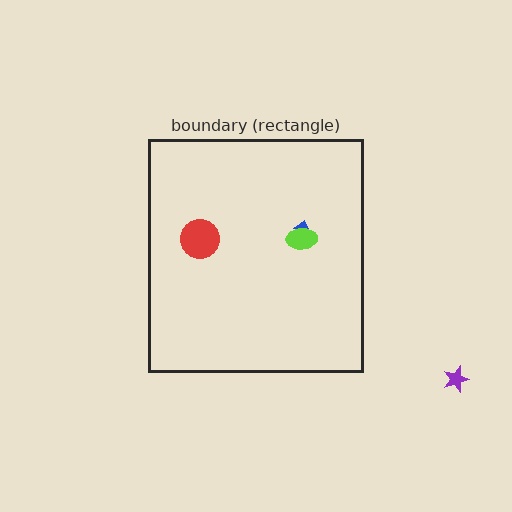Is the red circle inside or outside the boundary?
Inside.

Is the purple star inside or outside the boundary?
Outside.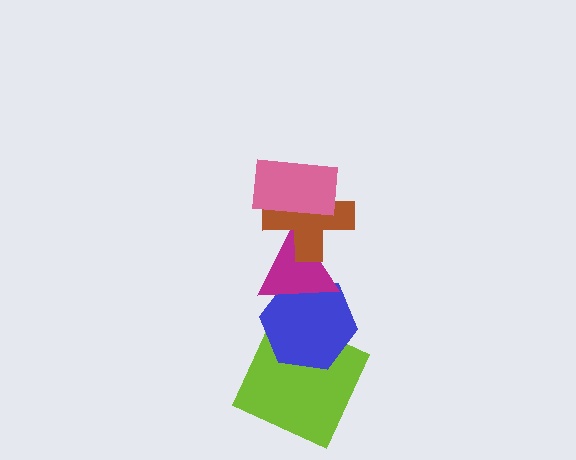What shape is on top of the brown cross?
The pink rectangle is on top of the brown cross.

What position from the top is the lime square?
The lime square is 5th from the top.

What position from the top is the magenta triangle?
The magenta triangle is 3rd from the top.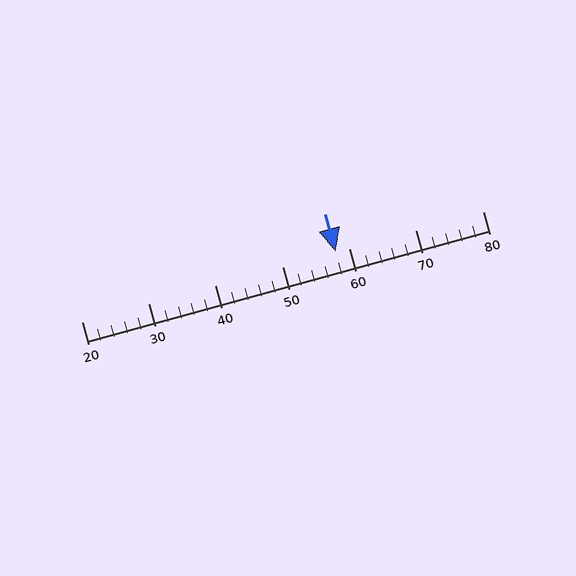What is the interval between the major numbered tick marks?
The major tick marks are spaced 10 units apart.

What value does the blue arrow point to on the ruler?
The blue arrow points to approximately 58.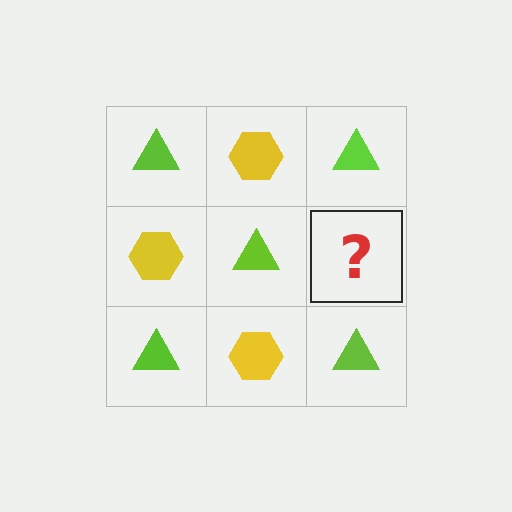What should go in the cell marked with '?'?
The missing cell should contain a yellow hexagon.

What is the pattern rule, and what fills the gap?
The rule is that it alternates lime triangle and yellow hexagon in a checkerboard pattern. The gap should be filled with a yellow hexagon.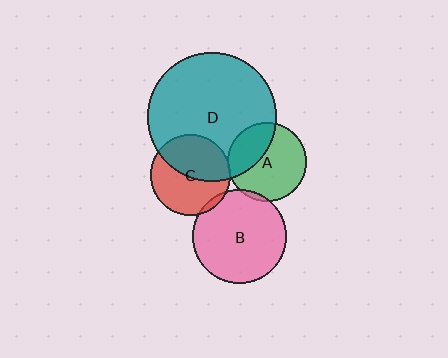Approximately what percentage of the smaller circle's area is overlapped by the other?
Approximately 35%.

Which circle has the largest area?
Circle D (teal).